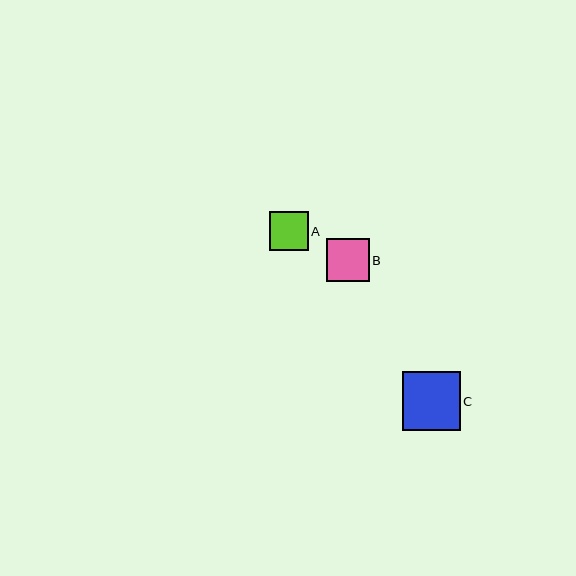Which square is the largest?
Square C is the largest with a size of approximately 58 pixels.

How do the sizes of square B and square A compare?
Square B and square A are approximately the same size.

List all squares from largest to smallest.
From largest to smallest: C, B, A.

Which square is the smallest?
Square A is the smallest with a size of approximately 39 pixels.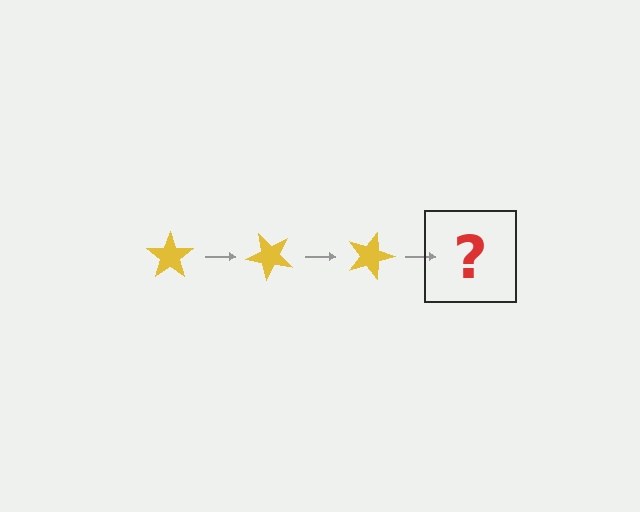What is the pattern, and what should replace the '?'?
The pattern is that the star rotates 45 degrees each step. The '?' should be a yellow star rotated 135 degrees.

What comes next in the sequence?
The next element should be a yellow star rotated 135 degrees.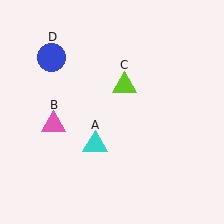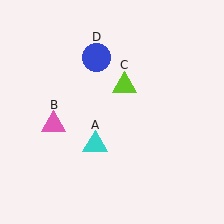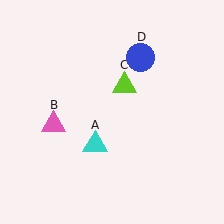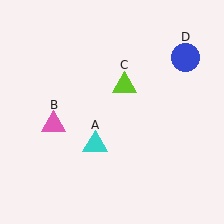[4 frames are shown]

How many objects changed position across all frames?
1 object changed position: blue circle (object D).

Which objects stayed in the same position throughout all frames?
Cyan triangle (object A) and pink triangle (object B) and lime triangle (object C) remained stationary.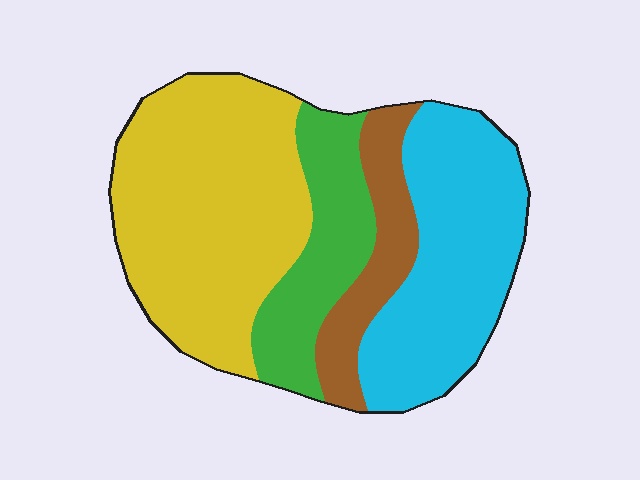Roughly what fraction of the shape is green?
Green takes up about one sixth (1/6) of the shape.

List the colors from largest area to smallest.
From largest to smallest: yellow, cyan, green, brown.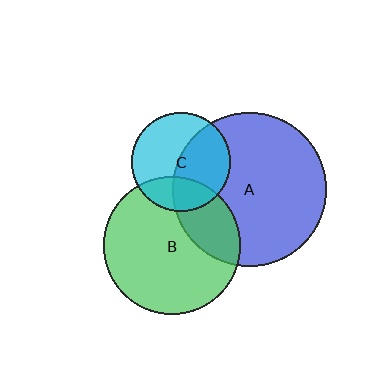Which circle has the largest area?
Circle A (blue).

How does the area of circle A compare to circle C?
Approximately 2.4 times.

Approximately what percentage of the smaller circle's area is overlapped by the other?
Approximately 45%.